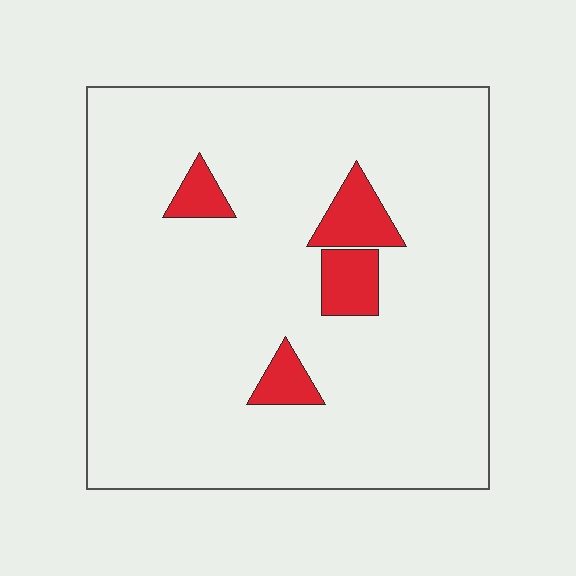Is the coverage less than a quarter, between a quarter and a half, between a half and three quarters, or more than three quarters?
Less than a quarter.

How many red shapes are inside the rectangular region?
4.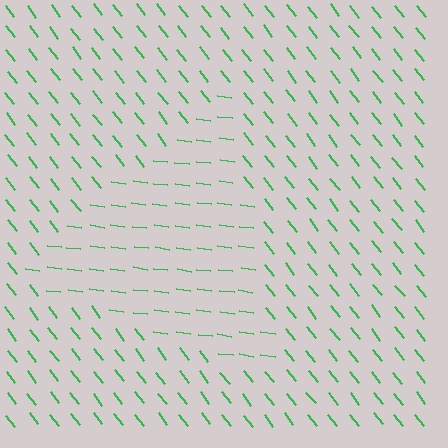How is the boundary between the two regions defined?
The boundary is defined purely by a change in line orientation (approximately 45 degrees difference). All lines are the same color and thickness.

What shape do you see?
I see a triangle.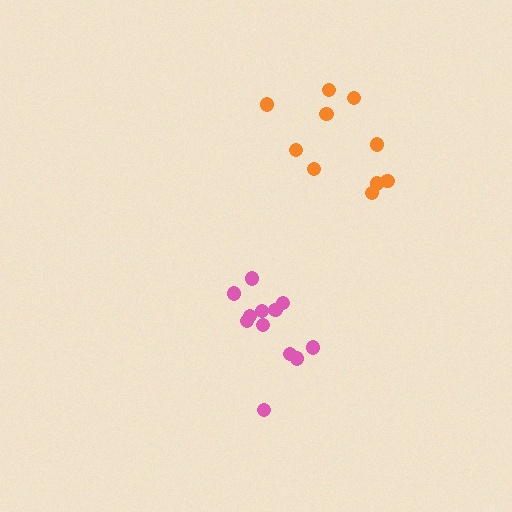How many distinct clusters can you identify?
There are 2 distinct clusters.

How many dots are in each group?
Group 1: 10 dots, Group 2: 12 dots (22 total).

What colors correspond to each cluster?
The clusters are colored: orange, pink.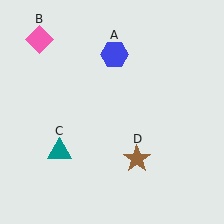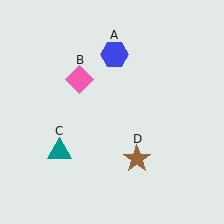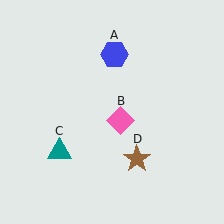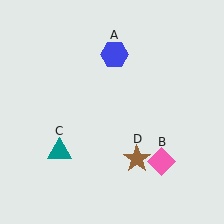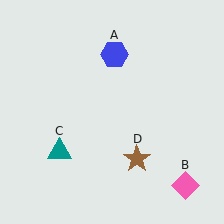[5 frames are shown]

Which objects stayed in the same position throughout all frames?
Blue hexagon (object A) and teal triangle (object C) and brown star (object D) remained stationary.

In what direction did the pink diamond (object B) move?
The pink diamond (object B) moved down and to the right.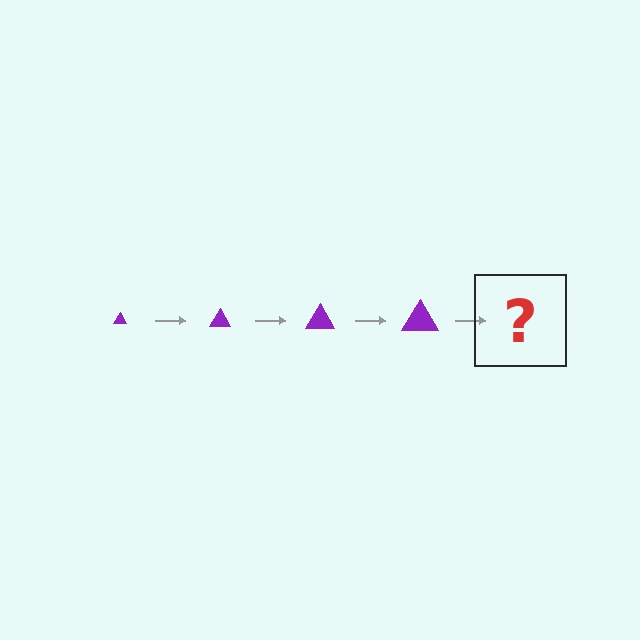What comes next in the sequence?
The next element should be a purple triangle, larger than the previous one.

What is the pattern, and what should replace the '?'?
The pattern is that the triangle gets progressively larger each step. The '?' should be a purple triangle, larger than the previous one.